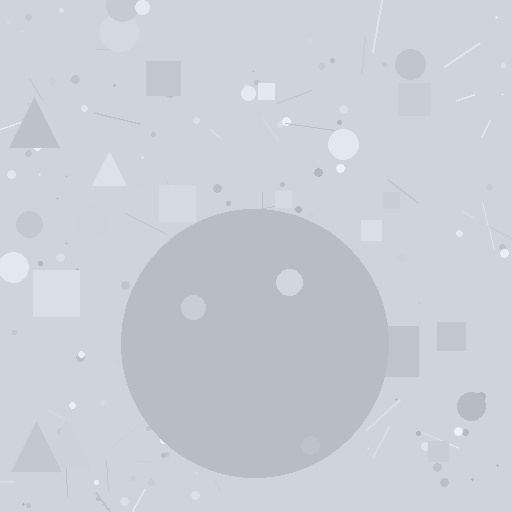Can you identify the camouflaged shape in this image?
The camouflaged shape is a circle.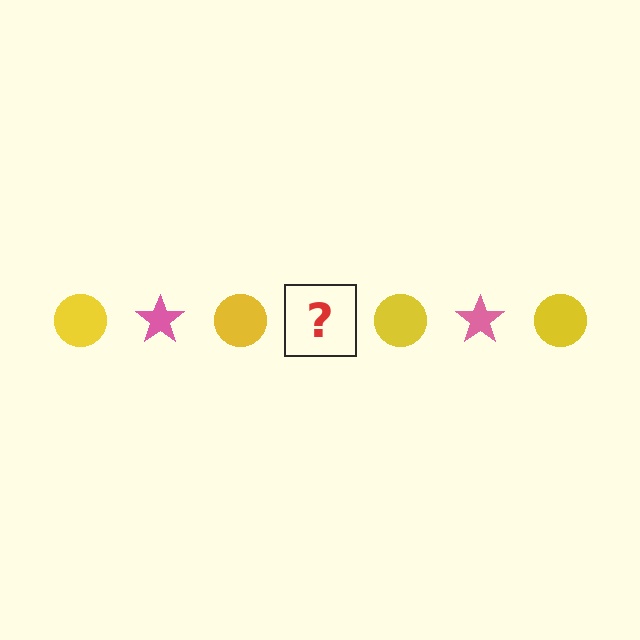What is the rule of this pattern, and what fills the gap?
The rule is that the pattern alternates between yellow circle and pink star. The gap should be filled with a pink star.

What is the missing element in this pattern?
The missing element is a pink star.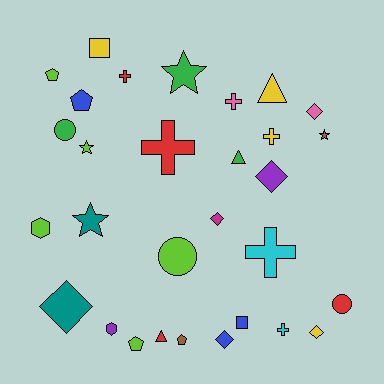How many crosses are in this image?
There are 6 crosses.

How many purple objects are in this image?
There are 2 purple objects.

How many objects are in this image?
There are 30 objects.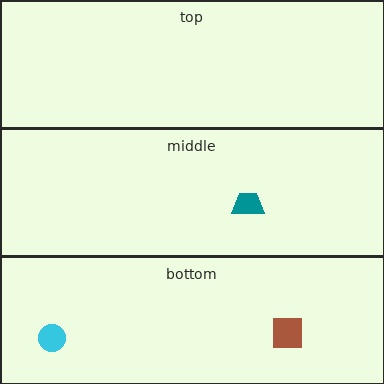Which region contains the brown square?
The bottom region.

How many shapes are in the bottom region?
2.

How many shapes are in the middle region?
1.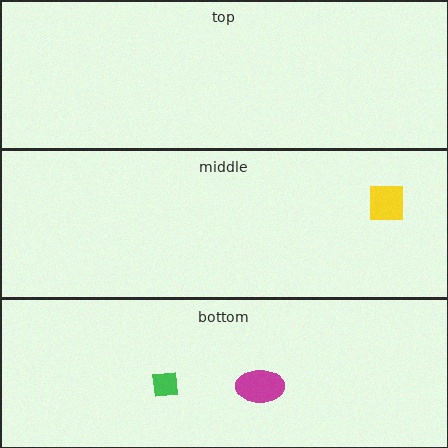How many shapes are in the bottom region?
2.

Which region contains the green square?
The bottom region.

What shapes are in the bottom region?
The green square, the magenta ellipse.